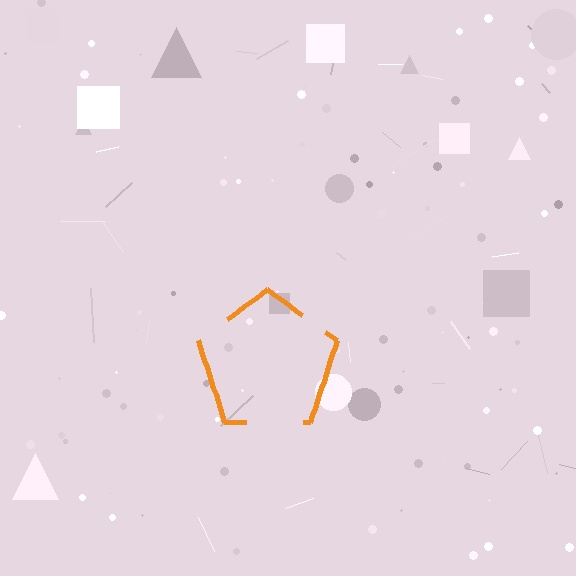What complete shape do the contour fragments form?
The contour fragments form a pentagon.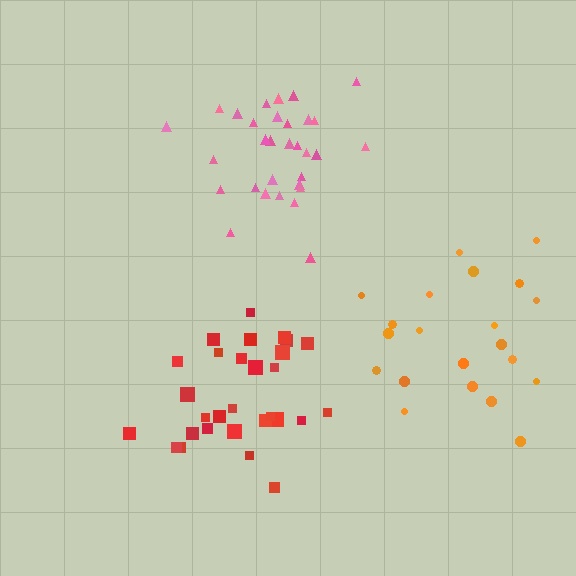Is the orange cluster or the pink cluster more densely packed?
Pink.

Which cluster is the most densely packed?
Pink.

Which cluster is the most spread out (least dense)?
Orange.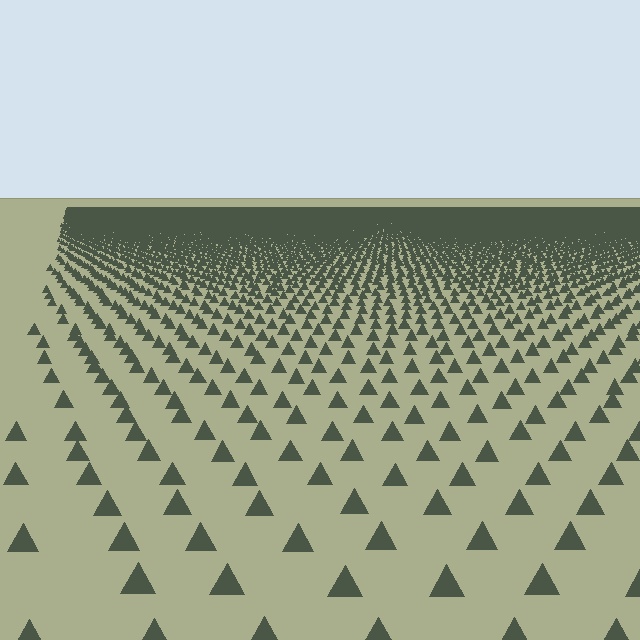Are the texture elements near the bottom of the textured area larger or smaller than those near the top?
Larger. Near the bottom, elements are closer to the viewer and appear at a bigger on-screen size.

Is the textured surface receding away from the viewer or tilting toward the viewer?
The surface is receding away from the viewer. Texture elements get smaller and denser toward the top.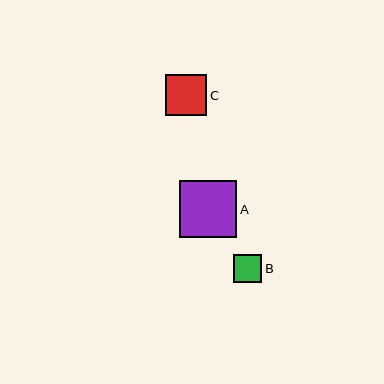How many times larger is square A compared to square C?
Square A is approximately 1.4 times the size of square C.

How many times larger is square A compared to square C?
Square A is approximately 1.4 times the size of square C.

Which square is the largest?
Square A is the largest with a size of approximately 57 pixels.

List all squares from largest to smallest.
From largest to smallest: A, C, B.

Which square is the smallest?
Square B is the smallest with a size of approximately 28 pixels.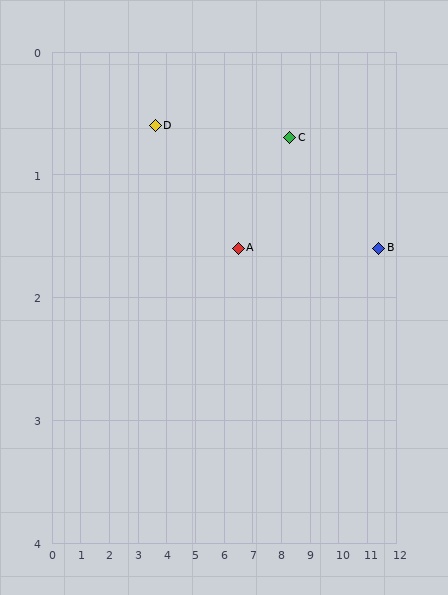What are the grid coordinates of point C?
Point C is at approximately (8.3, 0.7).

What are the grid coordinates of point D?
Point D is at approximately (3.6, 0.6).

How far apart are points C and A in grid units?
Points C and A are about 2.0 grid units apart.